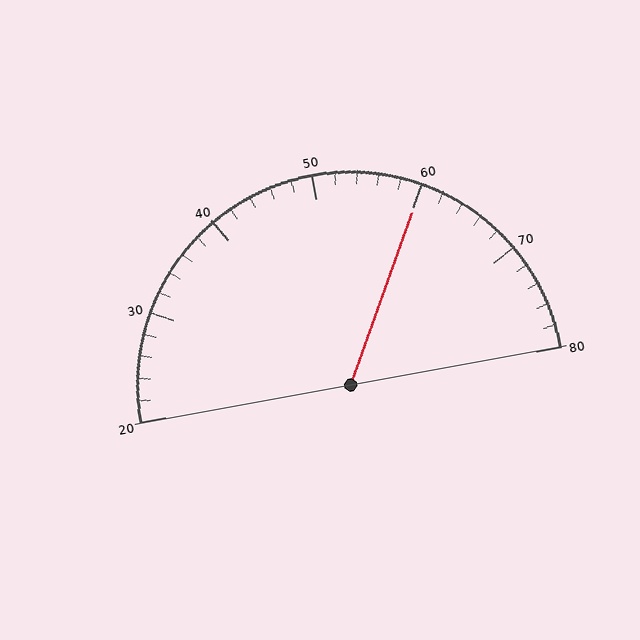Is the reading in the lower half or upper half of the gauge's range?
The reading is in the upper half of the range (20 to 80).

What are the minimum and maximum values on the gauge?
The gauge ranges from 20 to 80.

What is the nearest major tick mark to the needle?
The nearest major tick mark is 60.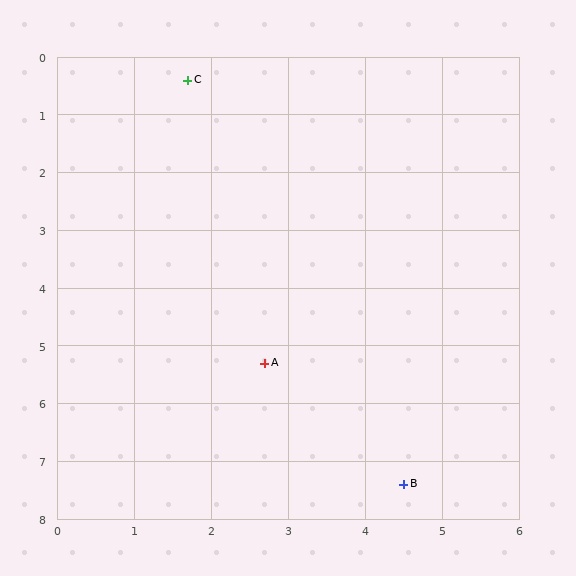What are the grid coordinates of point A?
Point A is at approximately (2.7, 5.3).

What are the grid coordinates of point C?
Point C is at approximately (1.7, 0.4).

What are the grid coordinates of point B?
Point B is at approximately (4.5, 7.4).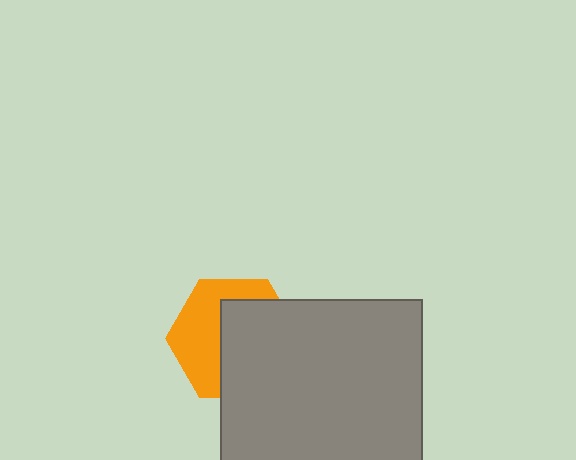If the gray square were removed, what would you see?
You would see the complete orange hexagon.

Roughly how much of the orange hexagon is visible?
About half of it is visible (roughly 45%).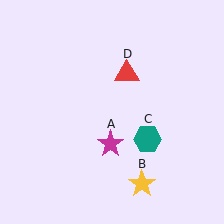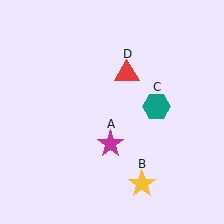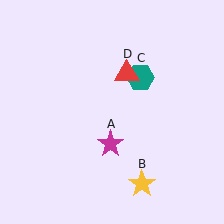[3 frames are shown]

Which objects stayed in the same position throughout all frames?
Magenta star (object A) and yellow star (object B) and red triangle (object D) remained stationary.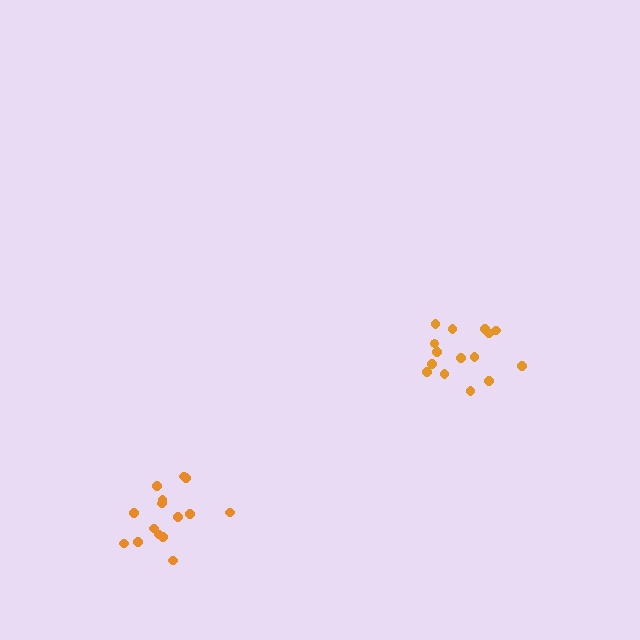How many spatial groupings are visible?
There are 2 spatial groupings.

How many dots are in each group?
Group 1: 15 dots, Group 2: 15 dots (30 total).